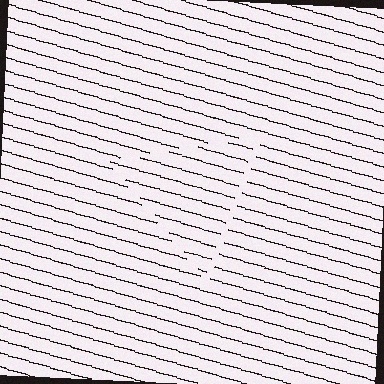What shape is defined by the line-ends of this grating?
An illusory triangle. The interior of the shape contains the same grating, shifted by half a period — the contour is defined by the phase discontinuity where line-ends from the inner and outer gratings abut.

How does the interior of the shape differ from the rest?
The interior of the shape contains the same grating, shifted by half a period — the contour is defined by the phase discontinuity where line-ends from the inner and outer gratings abut.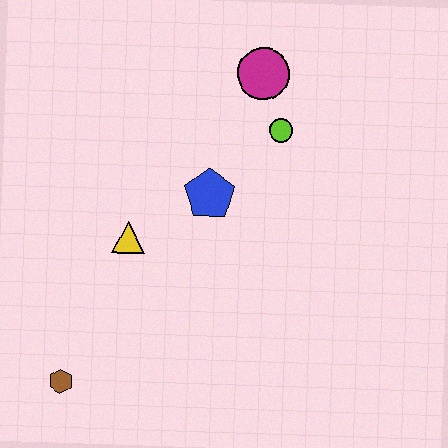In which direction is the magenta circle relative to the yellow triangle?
The magenta circle is above the yellow triangle.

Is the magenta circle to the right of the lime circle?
No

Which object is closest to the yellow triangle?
The blue pentagon is closest to the yellow triangle.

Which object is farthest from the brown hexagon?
The magenta circle is farthest from the brown hexagon.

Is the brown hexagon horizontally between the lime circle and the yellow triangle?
No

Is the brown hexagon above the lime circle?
No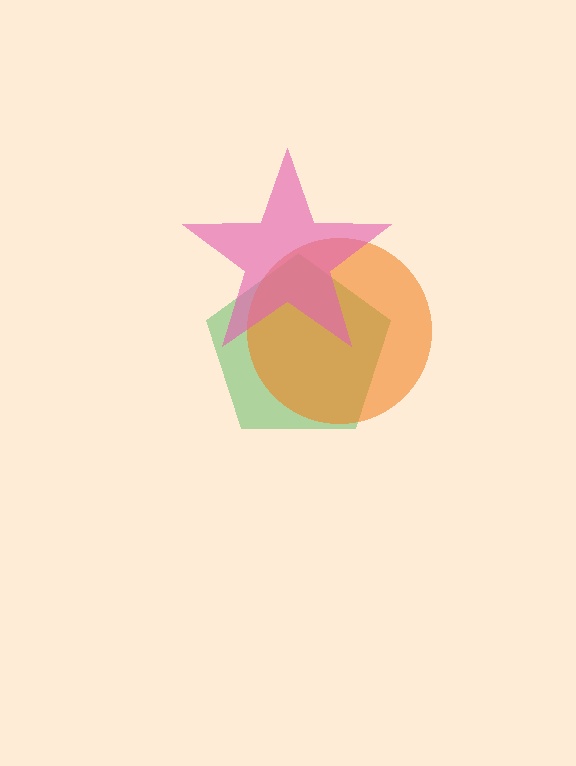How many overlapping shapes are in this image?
There are 3 overlapping shapes in the image.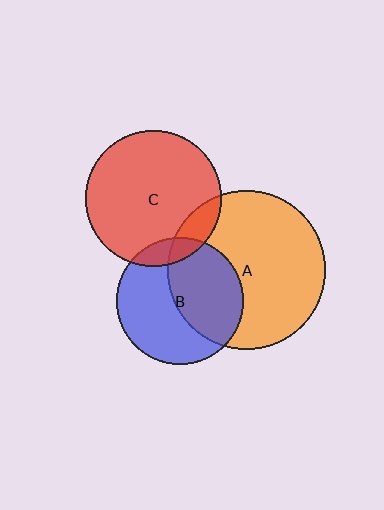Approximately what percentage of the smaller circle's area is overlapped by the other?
Approximately 45%.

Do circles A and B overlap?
Yes.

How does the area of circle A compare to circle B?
Approximately 1.6 times.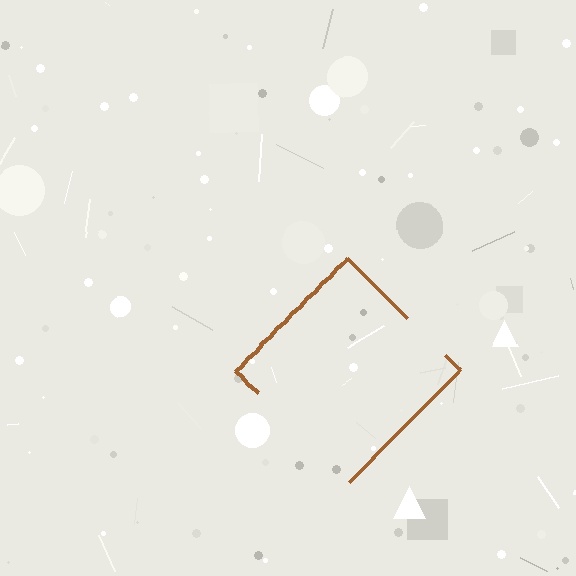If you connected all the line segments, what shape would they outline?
They would outline a diamond.